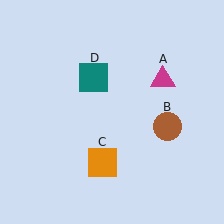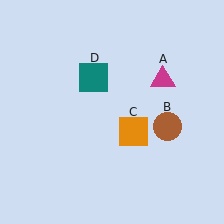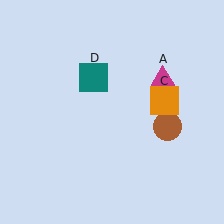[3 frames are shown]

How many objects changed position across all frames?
1 object changed position: orange square (object C).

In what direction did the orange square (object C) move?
The orange square (object C) moved up and to the right.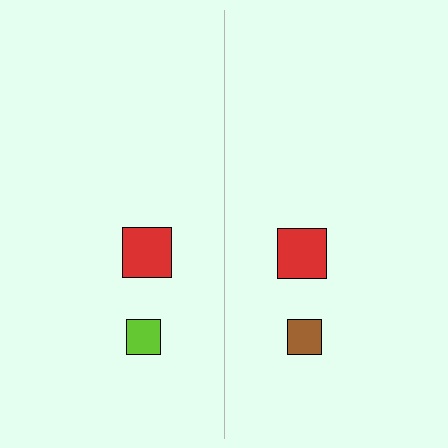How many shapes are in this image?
There are 4 shapes in this image.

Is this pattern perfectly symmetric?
No, the pattern is not perfectly symmetric. The brown square on the right side breaks the symmetry — its mirror counterpart is lime.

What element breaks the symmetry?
The brown square on the right side breaks the symmetry — its mirror counterpart is lime.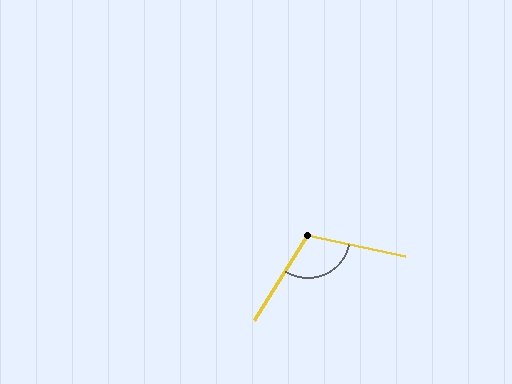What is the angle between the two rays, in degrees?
Approximately 111 degrees.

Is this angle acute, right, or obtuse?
It is obtuse.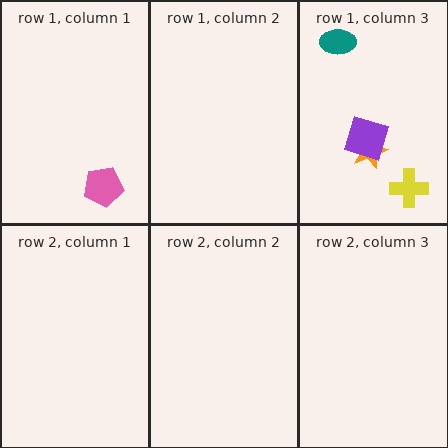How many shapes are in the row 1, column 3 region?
4.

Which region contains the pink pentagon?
The row 1, column 1 region.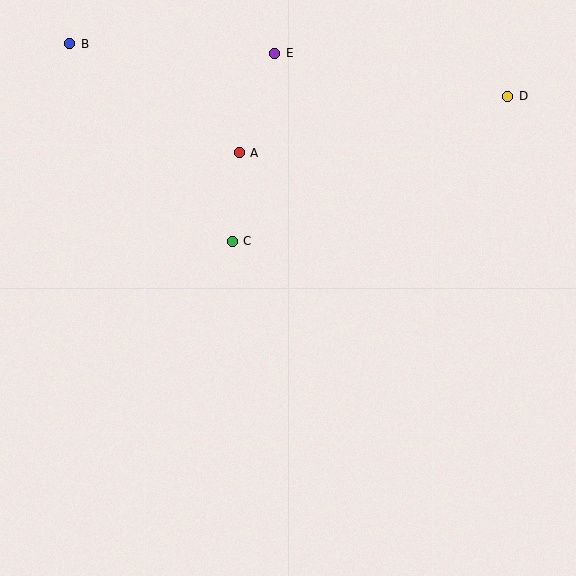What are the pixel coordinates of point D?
Point D is at (508, 96).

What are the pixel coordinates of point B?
Point B is at (70, 44).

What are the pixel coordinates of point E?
Point E is at (275, 53).